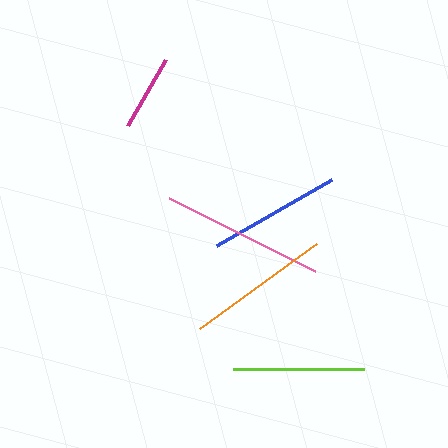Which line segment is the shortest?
The magenta line is the shortest at approximately 76 pixels.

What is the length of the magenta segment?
The magenta segment is approximately 76 pixels long.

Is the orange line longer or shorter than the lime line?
The orange line is longer than the lime line.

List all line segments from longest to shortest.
From longest to shortest: pink, orange, blue, lime, magenta.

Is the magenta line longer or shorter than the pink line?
The pink line is longer than the magenta line.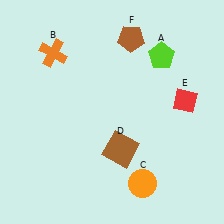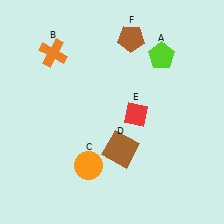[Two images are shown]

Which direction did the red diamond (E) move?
The red diamond (E) moved left.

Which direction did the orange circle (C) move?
The orange circle (C) moved left.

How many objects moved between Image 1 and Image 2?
2 objects moved between the two images.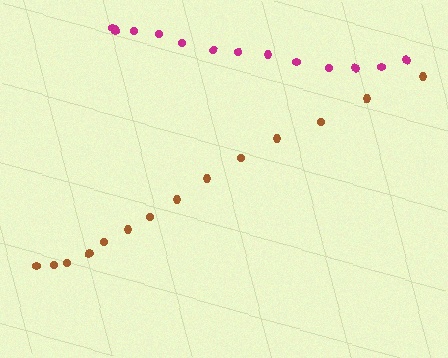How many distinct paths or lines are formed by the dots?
There are 2 distinct paths.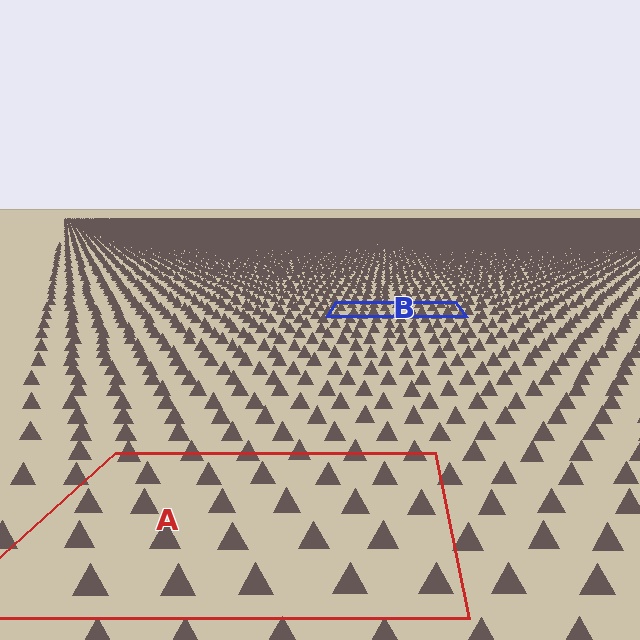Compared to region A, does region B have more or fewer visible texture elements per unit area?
Region B has more texture elements per unit area — they are packed more densely because it is farther away.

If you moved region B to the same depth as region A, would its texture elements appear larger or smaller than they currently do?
They would appear larger. At a closer depth, the same texture elements are projected at a bigger on-screen size.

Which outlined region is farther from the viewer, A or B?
Region B is farther from the viewer — the texture elements inside it appear smaller and more densely packed.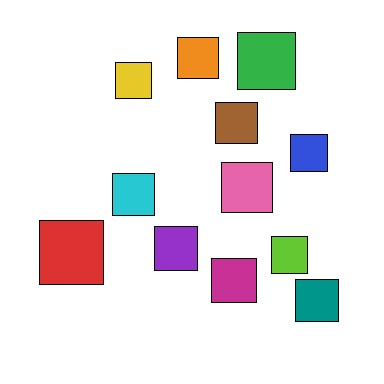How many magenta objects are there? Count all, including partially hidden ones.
There is 1 magenta object.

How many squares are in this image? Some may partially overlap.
There are 12 squares.